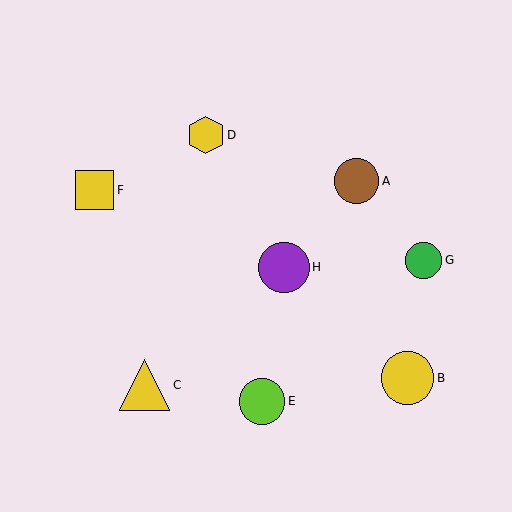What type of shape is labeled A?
Shape A is a brown circle.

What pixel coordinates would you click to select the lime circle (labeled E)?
Click at (262, 401) to select the lime circle E.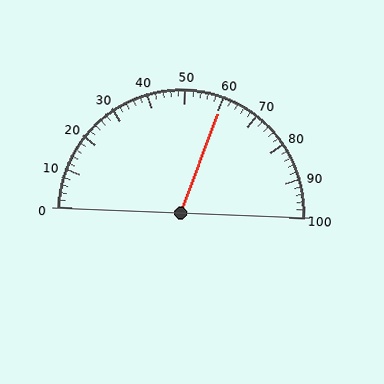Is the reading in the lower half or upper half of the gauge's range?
The reading is in the upper half of the range (0 to 100).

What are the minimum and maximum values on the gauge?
The gauge ranges from 0 to 100.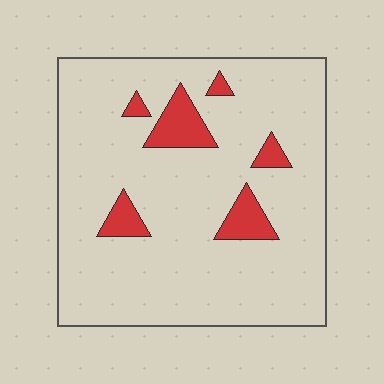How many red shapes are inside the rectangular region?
6.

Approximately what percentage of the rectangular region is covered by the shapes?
Approximately 10%.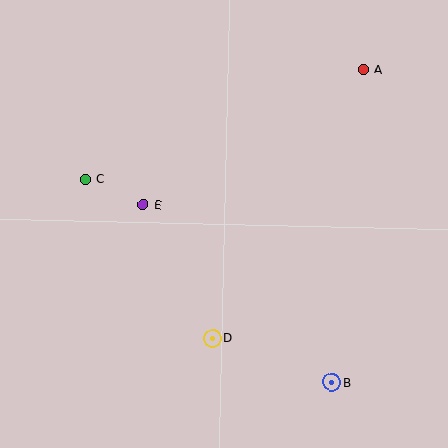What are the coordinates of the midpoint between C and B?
The midpoint between C and B is at (208, 281).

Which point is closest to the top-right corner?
Point A is closest to the top-right corner.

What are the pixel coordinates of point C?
Point C is at (85, 179).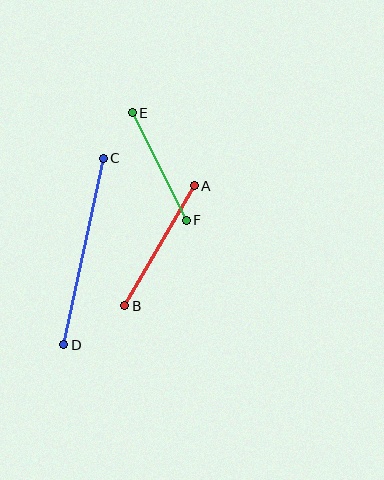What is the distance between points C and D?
The distance is approximately 191 pixels.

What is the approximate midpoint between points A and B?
The midpoint is at approximately (160, 246) pixels.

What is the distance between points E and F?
The distance is approximately 121 pixels.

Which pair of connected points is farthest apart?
Points C and D are farthest apart.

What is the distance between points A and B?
The distance is approximately 139 pixels.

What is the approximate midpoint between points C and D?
The midpoint is at approximately (83, 252) pixels.